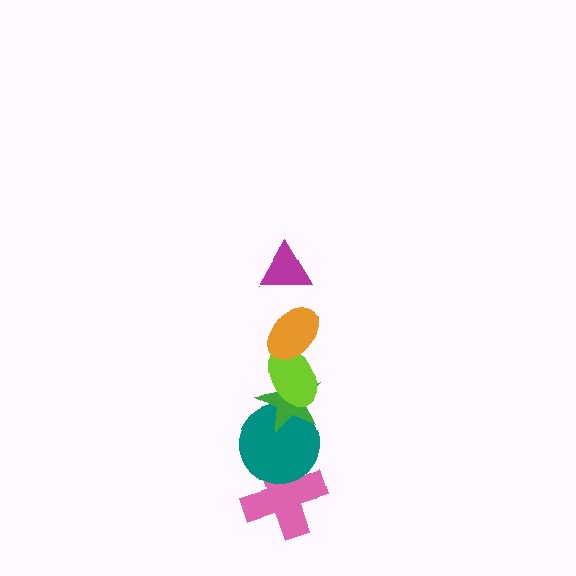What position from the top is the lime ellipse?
The lime ellipse is 3rd from the top.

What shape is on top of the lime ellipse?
The orange ellipse is on top of the lime ellipse.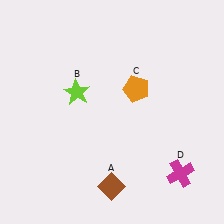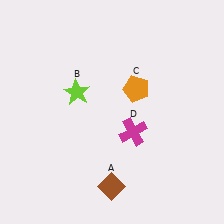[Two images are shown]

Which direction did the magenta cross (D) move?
The magenta cross (D) moved left.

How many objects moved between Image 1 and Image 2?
1 object moved between the two images.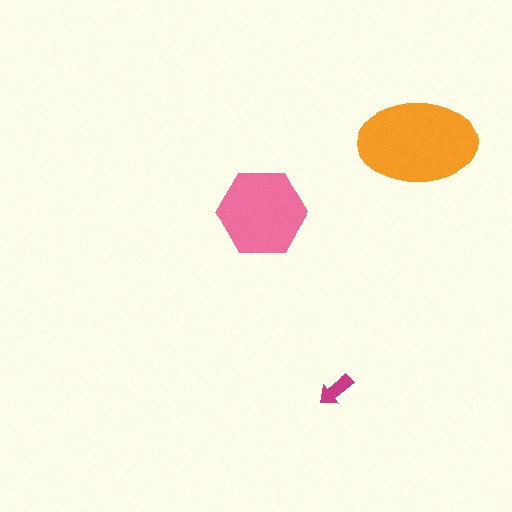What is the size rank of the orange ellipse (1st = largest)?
1st.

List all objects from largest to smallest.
The orange ellipse, the pink hexagon, the magenta arrow.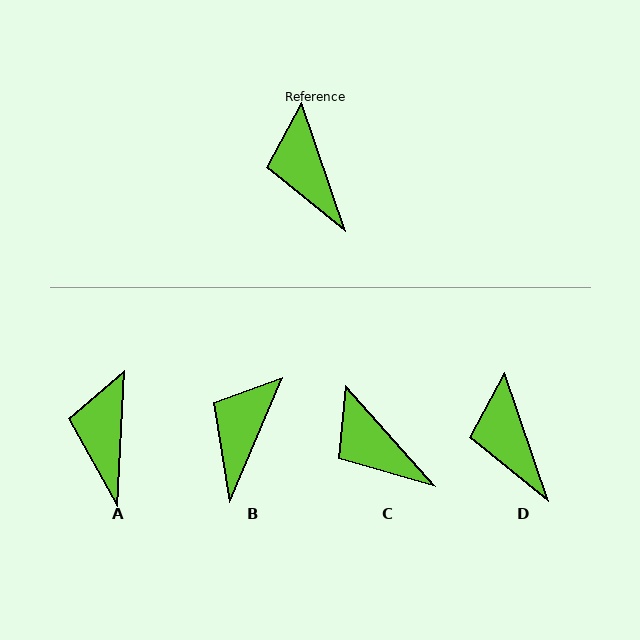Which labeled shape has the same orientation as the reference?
D.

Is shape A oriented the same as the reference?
No, it is off by about 22 degrees.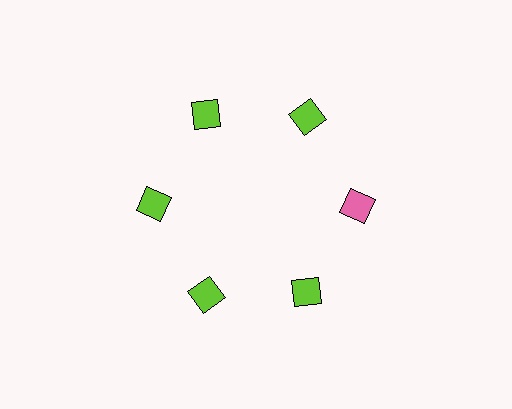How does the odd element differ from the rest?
It has a different color: pink instead of lime.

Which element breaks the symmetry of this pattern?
The pink diamond at roughly the 3 o'clock position breaks the symmetry. All other shapes are lime diamonds.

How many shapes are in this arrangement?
There are 6 shapes arranged in a ring pattern.